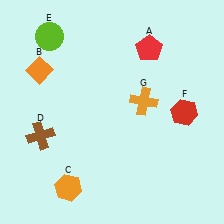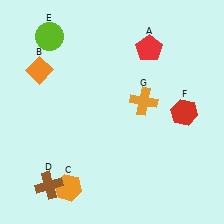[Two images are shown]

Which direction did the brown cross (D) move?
The brown cross (D) moved down.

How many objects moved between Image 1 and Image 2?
1 object moved between the two images.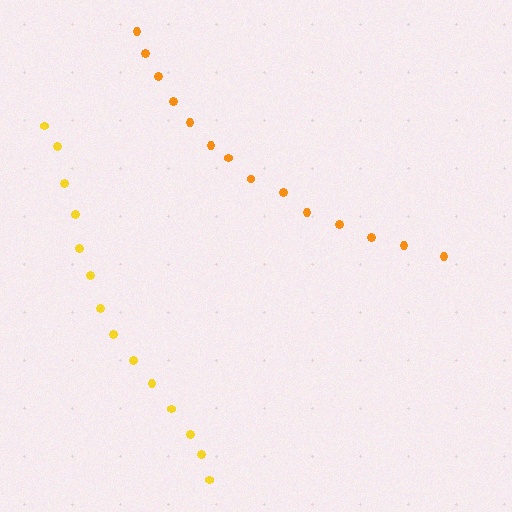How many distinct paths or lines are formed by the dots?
There are 2 distinct paths.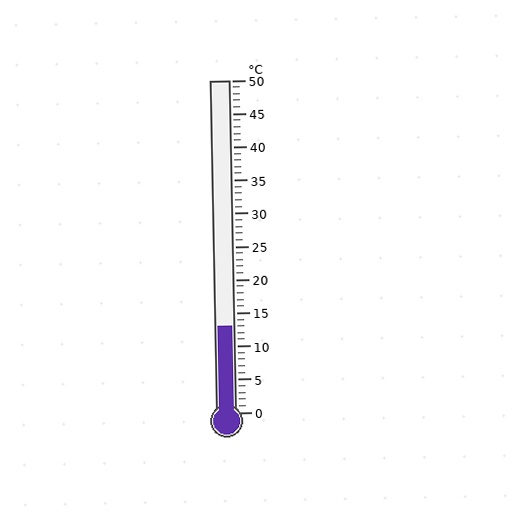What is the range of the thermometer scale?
The thermometer scale ranges from 0°C to 50°C.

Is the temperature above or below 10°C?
The temperature is above 10°C.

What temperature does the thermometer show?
The thermometer shows approximately 13°C.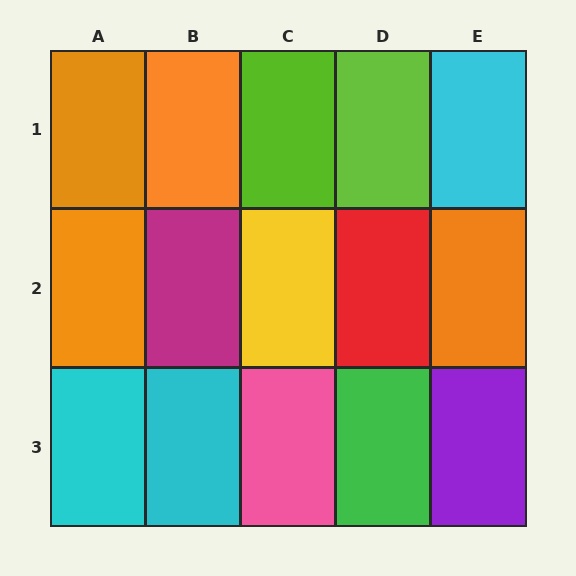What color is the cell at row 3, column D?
Green.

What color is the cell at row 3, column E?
Purple.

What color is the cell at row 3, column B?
Cyan.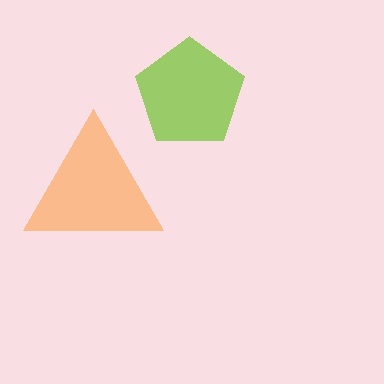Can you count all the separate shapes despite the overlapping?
Yes, there are 2 separate shapes.